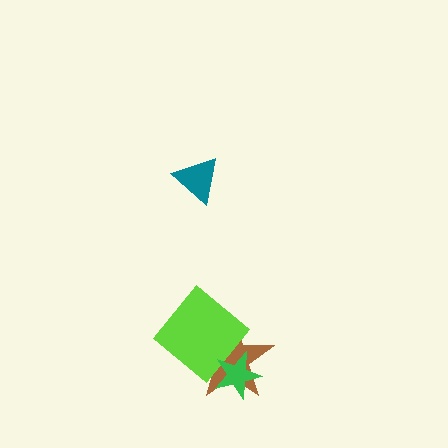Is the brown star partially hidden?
Yes, it is partially covered by another shape.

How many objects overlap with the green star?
2 objects overlap with the green star.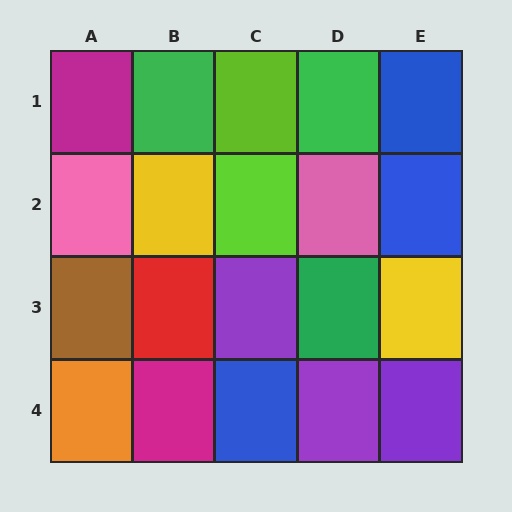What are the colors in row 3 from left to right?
Brown, red, purple, green, yellow.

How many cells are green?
3 cells are green.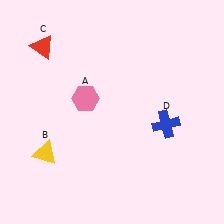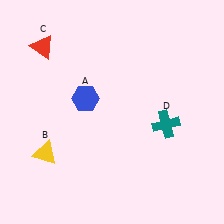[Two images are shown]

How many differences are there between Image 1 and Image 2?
There are 2 differences between the two images.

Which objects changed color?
A changed from pink to blue. D changed from blue to teal.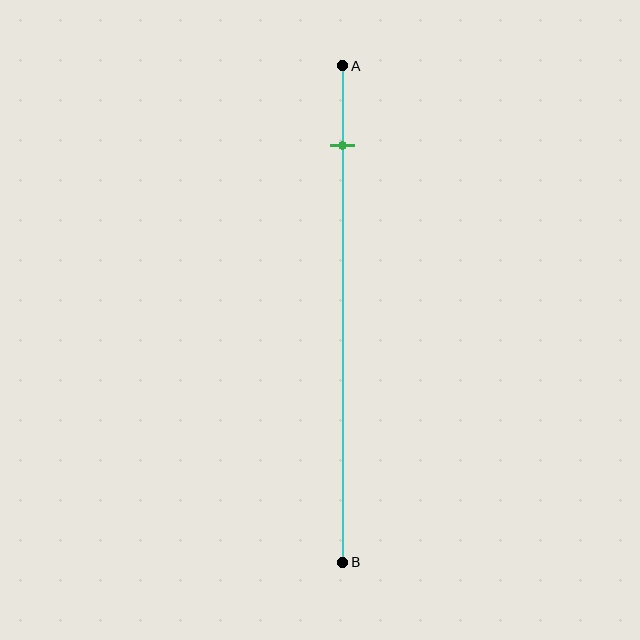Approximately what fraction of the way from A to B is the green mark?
The green mark is approximately 15% of the way from A to B.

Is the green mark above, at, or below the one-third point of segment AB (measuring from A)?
The green mark is above the one-third point of segment AB.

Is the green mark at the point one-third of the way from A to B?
No, the mark is at about 15% from A, not at the 33% one-third point.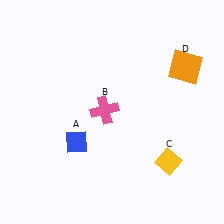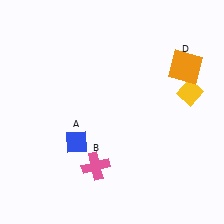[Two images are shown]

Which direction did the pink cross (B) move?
The pink cross (B) moved down.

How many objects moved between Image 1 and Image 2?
2 objects moved between the two images.